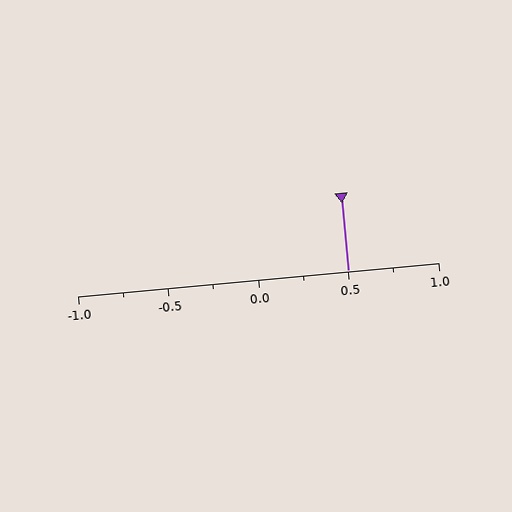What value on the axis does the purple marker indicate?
The marker indicates approximately 0.5.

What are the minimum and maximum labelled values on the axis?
The axis runs from -1.0 to 1.0.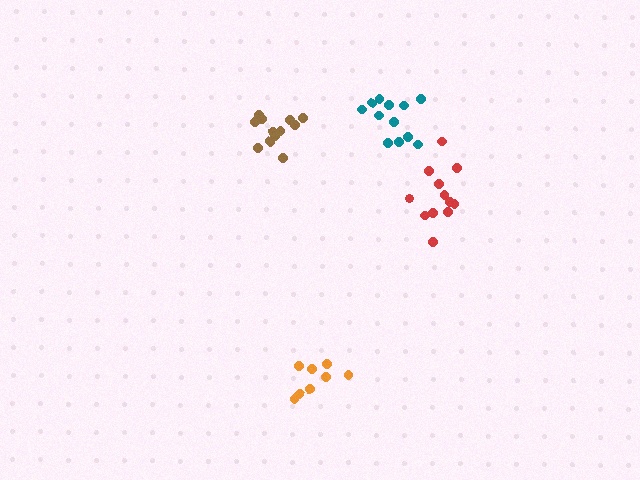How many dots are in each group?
Group 1: 12 dots, Group 2: 12 dots, Group 3: 8 dots, Group 4: 12 dots (44 total).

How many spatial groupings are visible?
There are 4 spatial groupings.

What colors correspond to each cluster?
The clusters are colored: brown, teal, orange, red.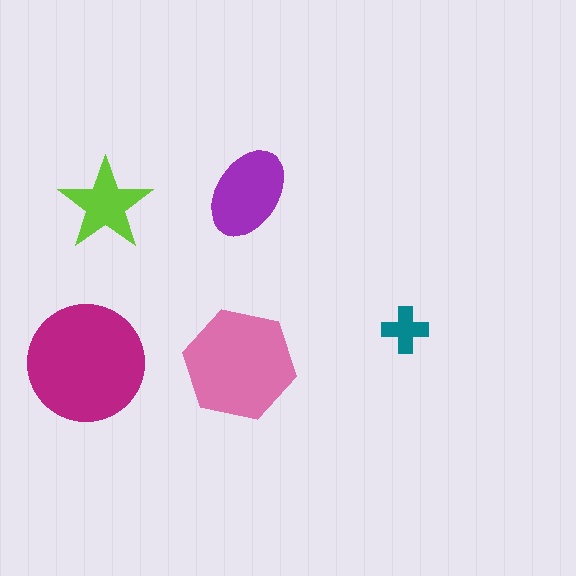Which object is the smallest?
The teal cross.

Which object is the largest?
The magenta circle.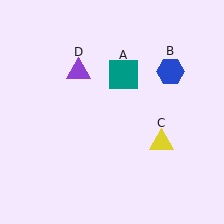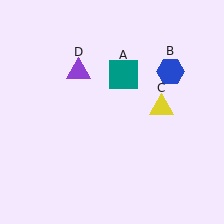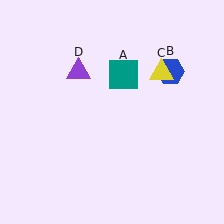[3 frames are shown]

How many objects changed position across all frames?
1 object changed position: yellow triangle (object C).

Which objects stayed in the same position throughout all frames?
Teal square (object A) and blue hexagon (object B) and purple triangle (object D) remained stationary.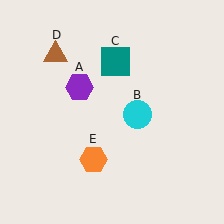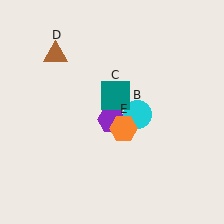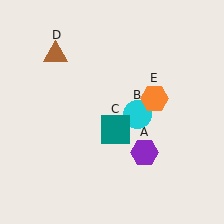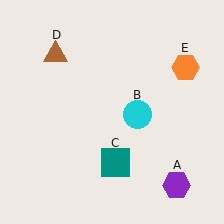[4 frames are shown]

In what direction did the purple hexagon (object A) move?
The purple hexagon (object A) moved down and to the right.